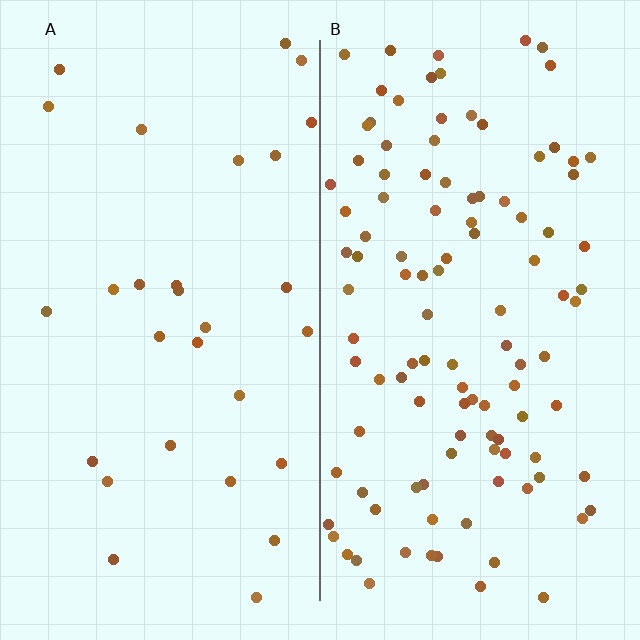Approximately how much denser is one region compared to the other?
Approximately 3.8× — region B over region A.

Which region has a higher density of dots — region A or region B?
B (the right).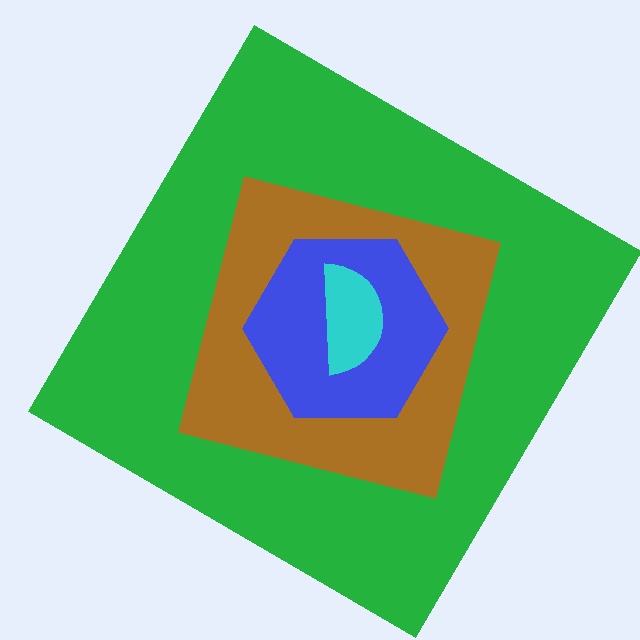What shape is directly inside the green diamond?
The brown square.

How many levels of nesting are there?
4.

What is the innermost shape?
The cyan semicircle.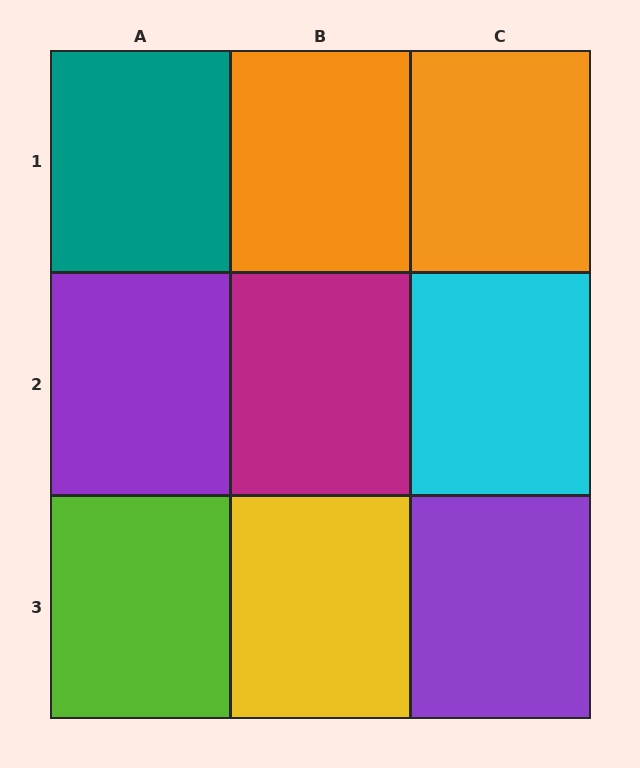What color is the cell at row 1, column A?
Teal.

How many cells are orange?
2 cells are orange.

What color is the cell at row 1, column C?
Orange.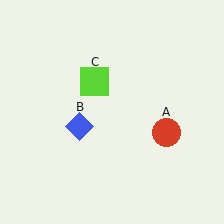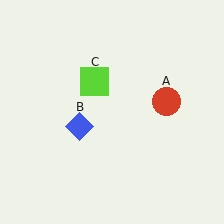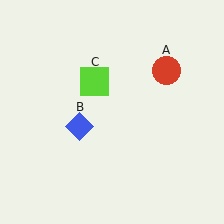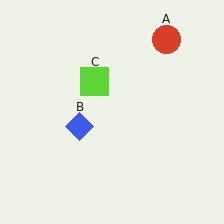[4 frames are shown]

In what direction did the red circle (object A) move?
The red circle (object A) moved up.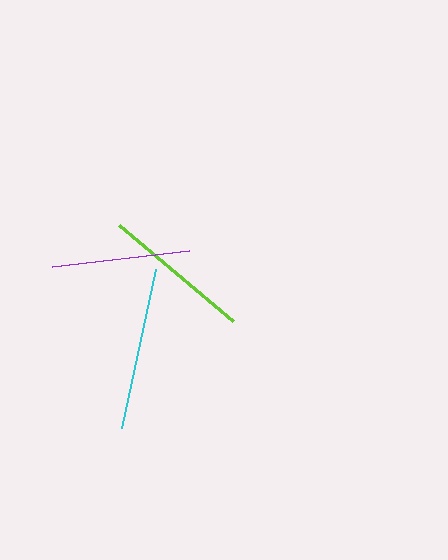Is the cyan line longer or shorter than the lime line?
The cyan line is longer than the lime line.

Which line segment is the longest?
The cyan line is the longest at approximately 163 pixels.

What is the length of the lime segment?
The lime segment is approximately 149 pixels long.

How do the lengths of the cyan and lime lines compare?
The cyan and lime lines are approximately the same length.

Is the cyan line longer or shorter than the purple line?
The cyan line is longer than the purple line.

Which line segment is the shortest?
The purple line is the shortest at approximately 138 pixels.